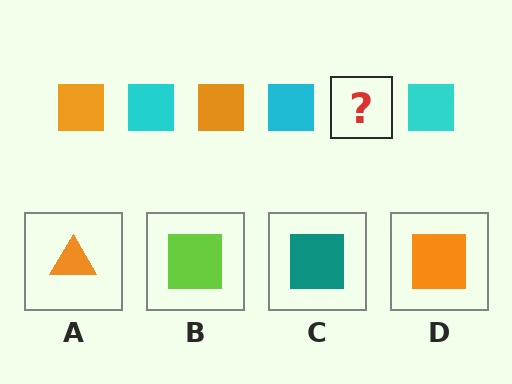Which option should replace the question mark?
Option D.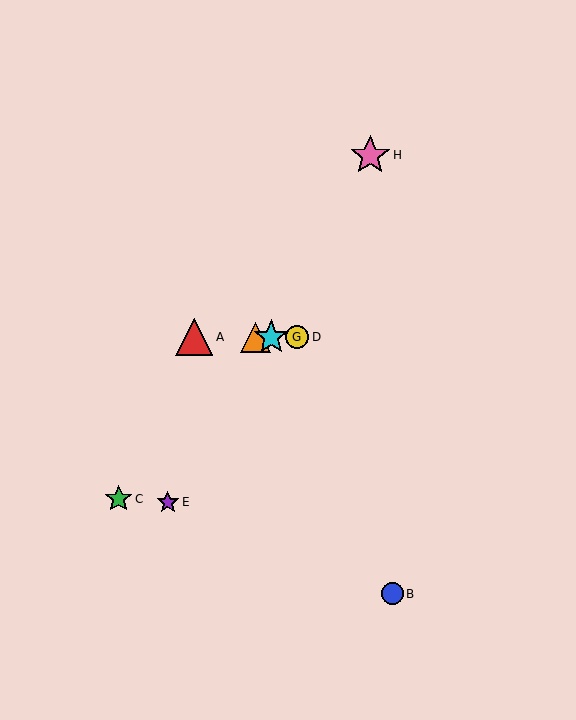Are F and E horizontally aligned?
No, F is at y≈337 and E is at y≈502.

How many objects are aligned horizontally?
4 objects (A, D, F, G) are aligned horizontally.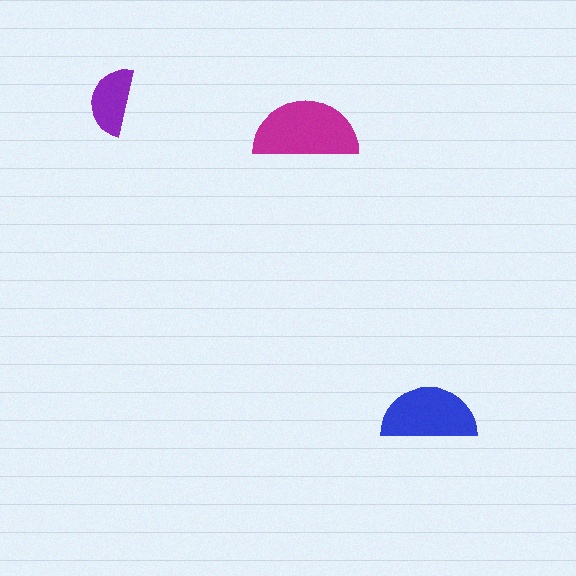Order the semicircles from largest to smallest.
the magenta one, the blue one, the purple one.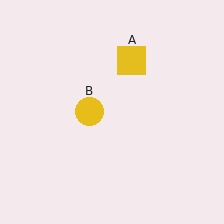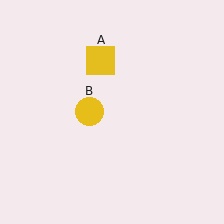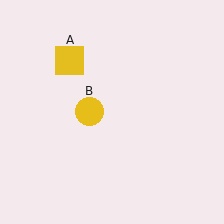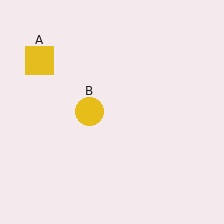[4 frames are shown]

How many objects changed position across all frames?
1 object changed position: yellow square (object A).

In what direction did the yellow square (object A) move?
The yellow square (object A) moved left.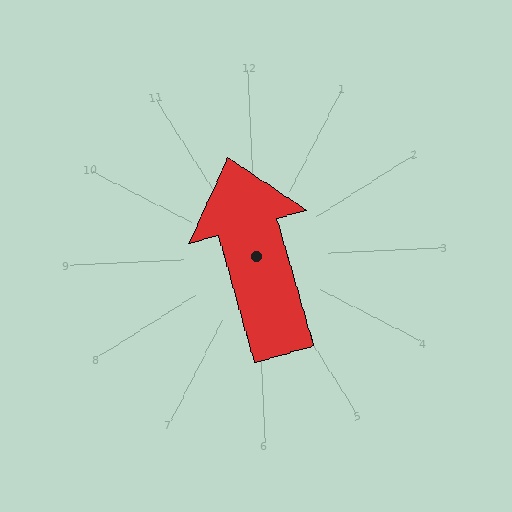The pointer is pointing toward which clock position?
Roughly 12 o'clock.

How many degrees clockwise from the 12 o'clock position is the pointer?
Approximately 347 degrees.